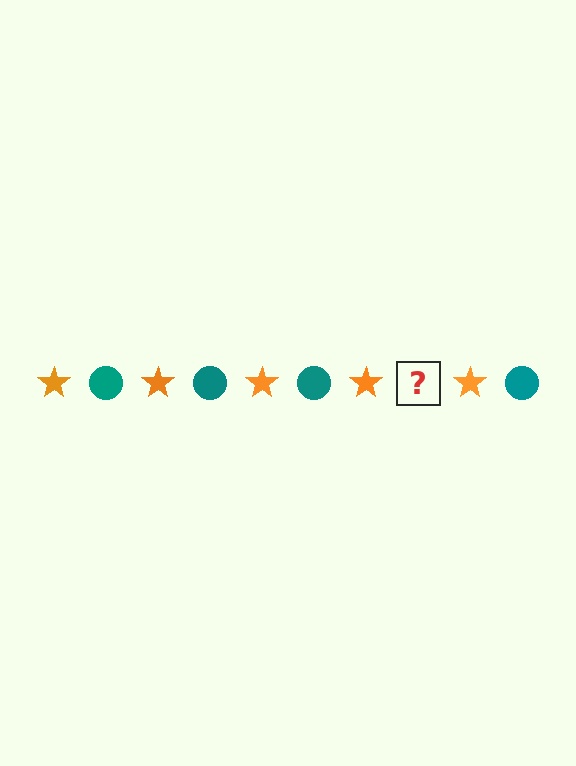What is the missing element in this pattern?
The missing element is a teal circle.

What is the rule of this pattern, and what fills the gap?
The rule is that the pattern alternates between orange star and teal circle. The gap should be filled with a teal circle.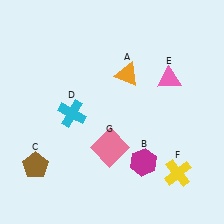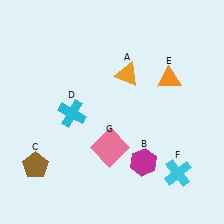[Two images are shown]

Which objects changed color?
E changed from pink to orange. F changed from yellow to cyan.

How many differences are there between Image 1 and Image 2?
There are 2 differences between the two images.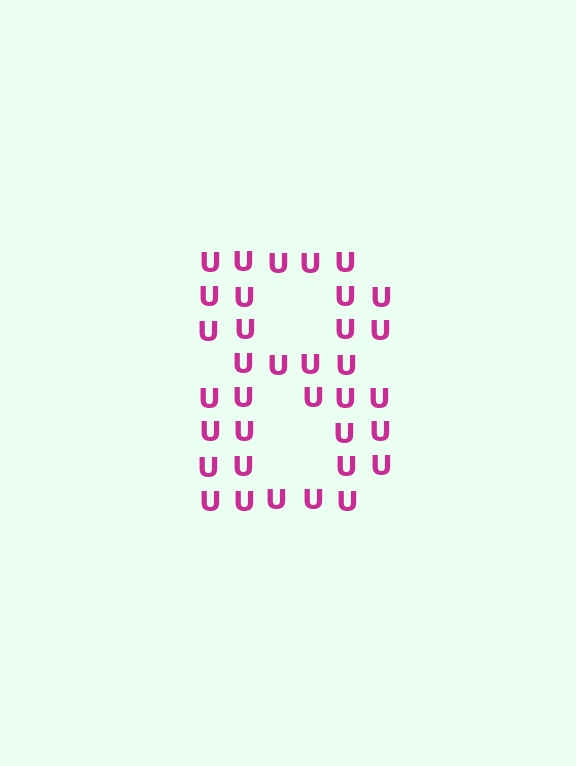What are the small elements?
The small elements are letter U's.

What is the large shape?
The large shape is the digit 8.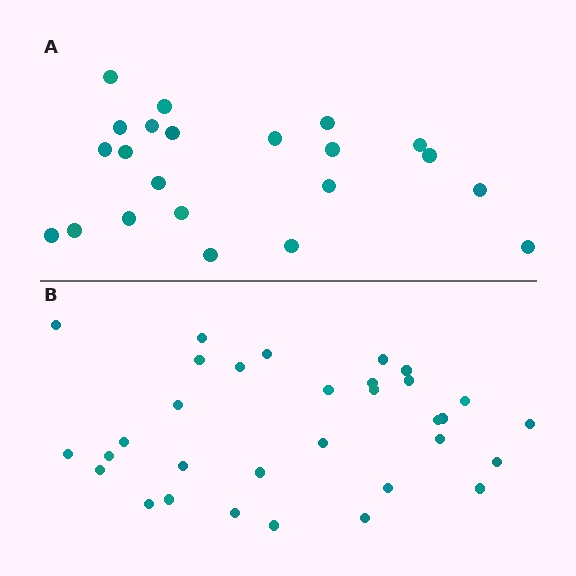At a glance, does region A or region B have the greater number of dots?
Region B (the bottom region) has more dots.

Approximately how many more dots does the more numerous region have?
Region B has roughly 10 or so more dots than region A.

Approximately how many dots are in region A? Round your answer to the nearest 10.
About 20 dots. (The exact count is 22, which rounds to 20.)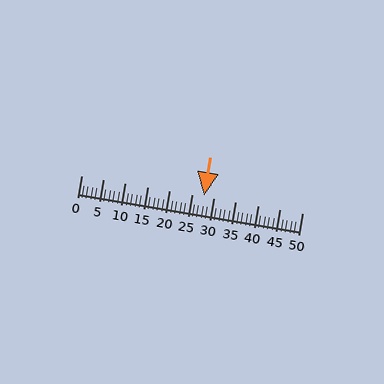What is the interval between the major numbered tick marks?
The major tick marks are spaced 5 units apart.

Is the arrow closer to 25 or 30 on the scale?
The arrow is closer to 30.